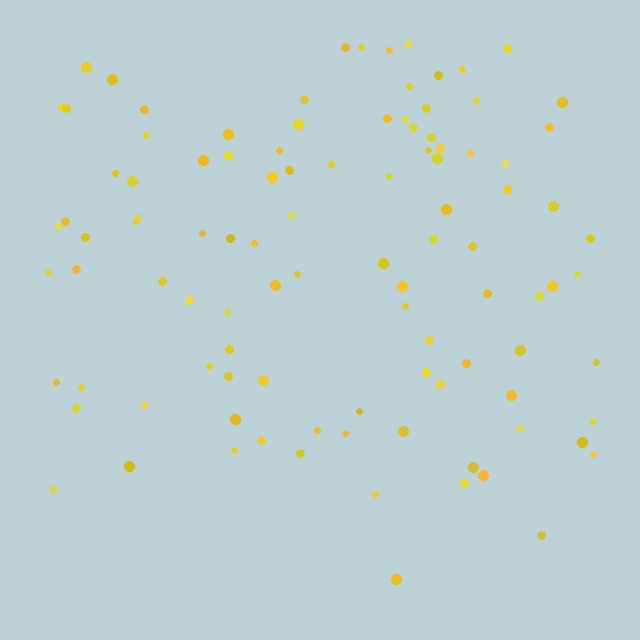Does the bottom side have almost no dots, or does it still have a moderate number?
Still a moderate number, just noticeably fewer than the top.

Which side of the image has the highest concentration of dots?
The top.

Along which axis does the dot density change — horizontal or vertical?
Vertical.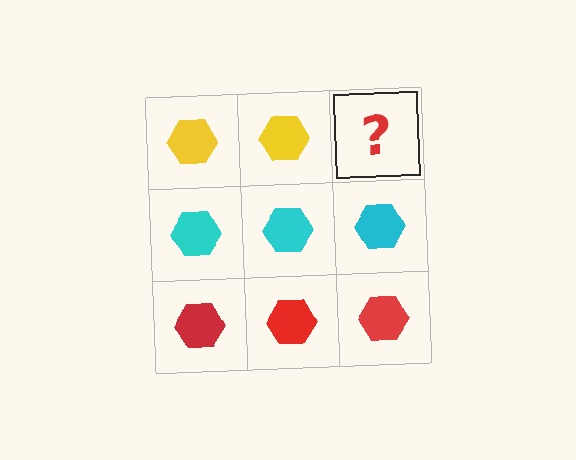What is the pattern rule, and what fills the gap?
The rule is that each row has a consistent color. The gap should be filled with a yellow hexagon.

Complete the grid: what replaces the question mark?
The question mark should be replaced with a yellow hexagon.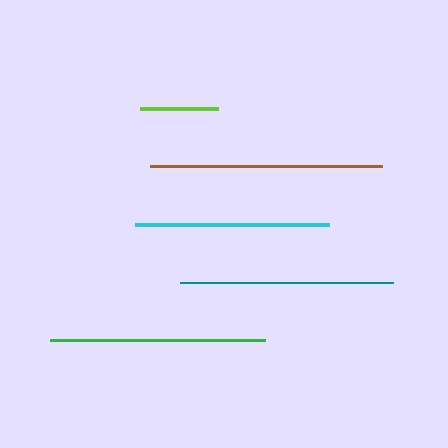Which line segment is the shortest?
The lime line is the shortest at approximately 79 pixels.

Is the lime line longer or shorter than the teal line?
The teal line is longer than the lime line.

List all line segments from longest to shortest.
From longest to shortest: brown, green, teal, cyan, lime.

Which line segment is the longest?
The brown line is the longest at approximately 232 pixels.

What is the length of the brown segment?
The brown segment is approximately 232 pixels long.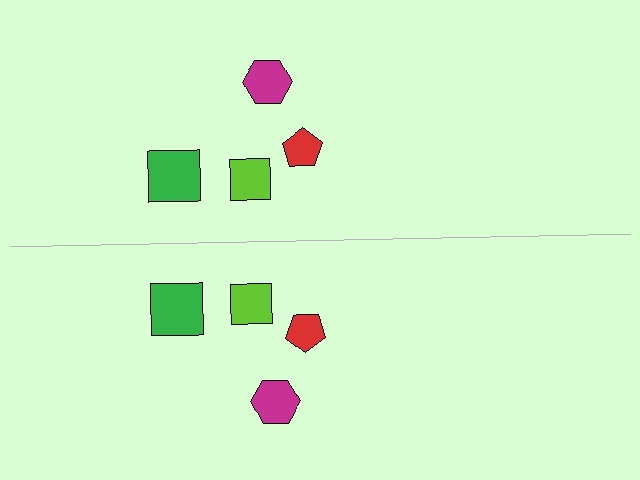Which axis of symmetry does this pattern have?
The pattern has a horizontal axis of symmetry running through the center of the image.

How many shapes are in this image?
There are 8 shapes in this image.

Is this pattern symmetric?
Yes, this pattern has bilateral (reflection) symmetry.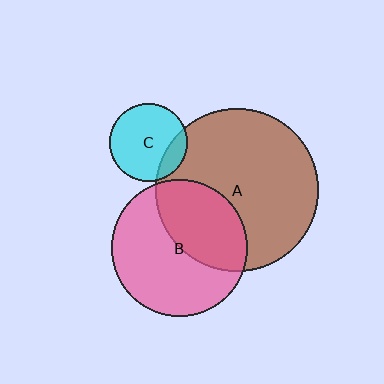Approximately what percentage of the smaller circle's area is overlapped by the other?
Approximately 15%.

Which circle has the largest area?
Circle A (brown).